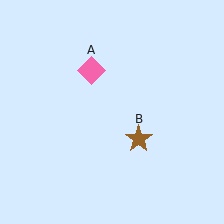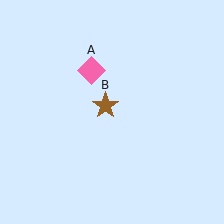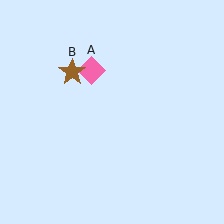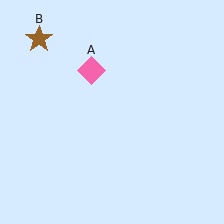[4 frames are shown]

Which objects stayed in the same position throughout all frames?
Pink diamond (object A) remained stationary.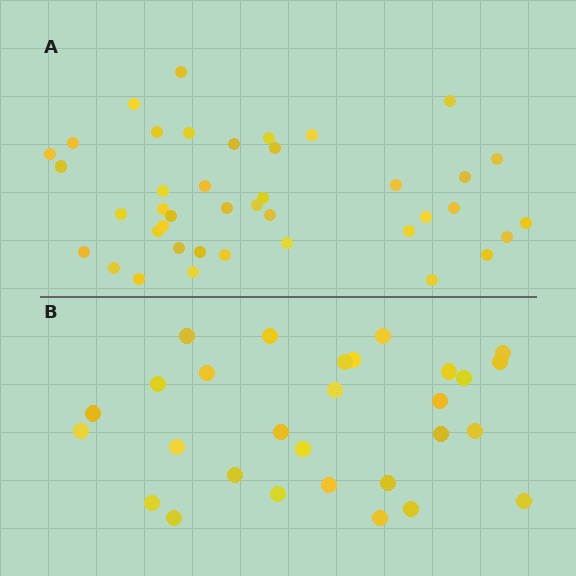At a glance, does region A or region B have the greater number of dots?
Region A (the top region) has more dots.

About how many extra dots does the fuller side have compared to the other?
Region A has roughly 12 or so more dots than region B.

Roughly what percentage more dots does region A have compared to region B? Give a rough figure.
About 40% more.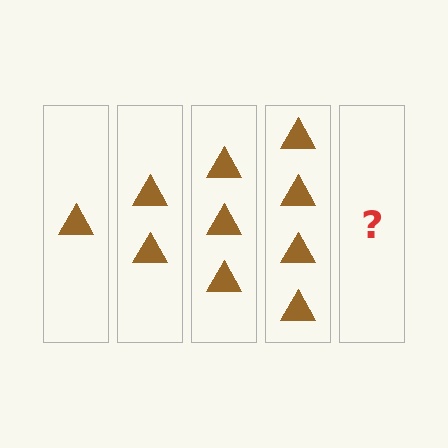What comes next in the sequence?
The next element should be 5 triangles.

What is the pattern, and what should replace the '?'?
The pattern is that each step adds one more triangle. The '?' should be 5 triangles.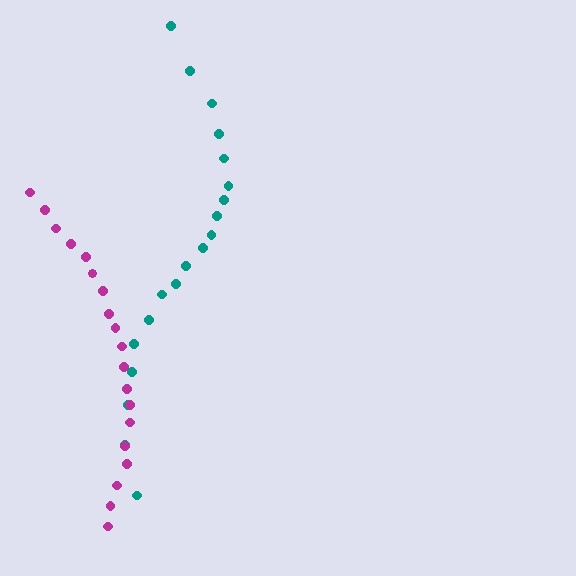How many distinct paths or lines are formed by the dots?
There are 2 distinct paths.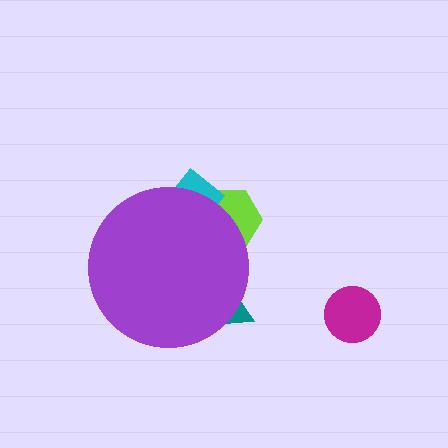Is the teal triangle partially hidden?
Yes, the teal triangle is partially hidden behind the purple circle.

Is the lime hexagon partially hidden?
Yes, the lime hexagon is partially hidden behind the purple circle.